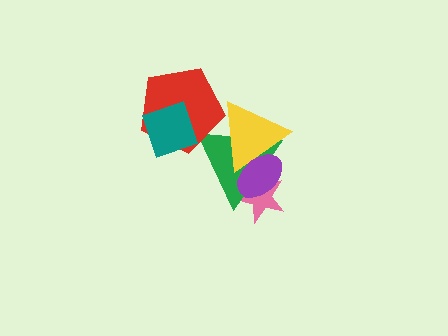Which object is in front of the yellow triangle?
The purple ellipse is in front of the yellow triangle.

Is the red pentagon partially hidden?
Yes, it is partially covered by another shape.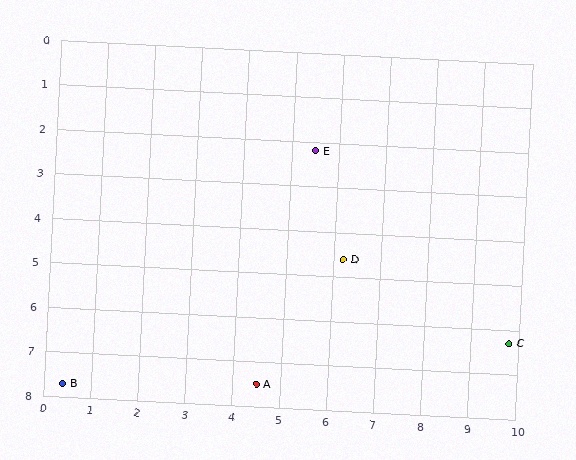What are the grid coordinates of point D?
Point D is at approximately (6.2, 4.6).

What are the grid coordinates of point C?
Point C is at approximately (9.8, 6.3).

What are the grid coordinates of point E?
Point E is at approximately (5.5, 2.2).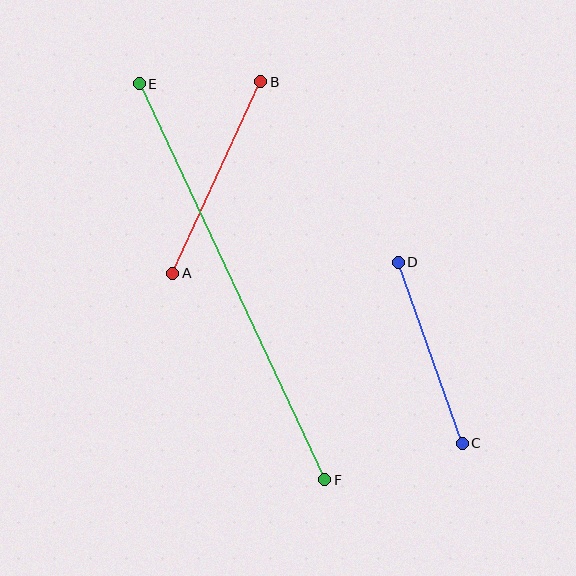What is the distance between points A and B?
The distance is approximately 211 pixels.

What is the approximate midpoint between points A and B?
The midpoint is at approximately (217, 178) pixels.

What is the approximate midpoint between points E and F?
The midpoint is at approximately (232, 282) pixels.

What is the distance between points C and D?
The distance is approximately 192 pixels.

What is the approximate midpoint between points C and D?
The midpoint is at approximately (430, 353) pixels.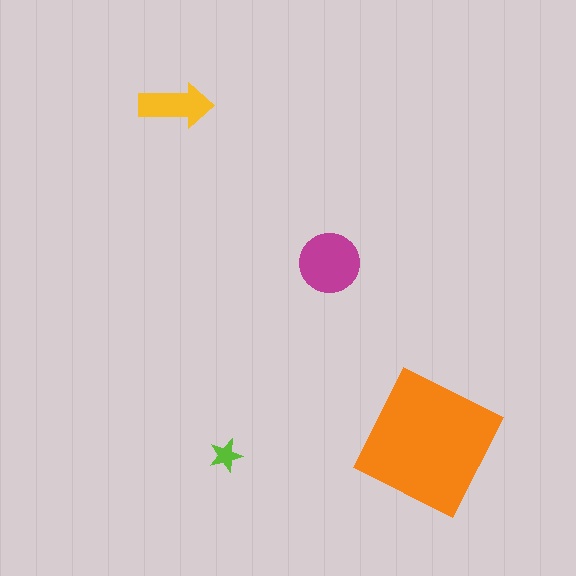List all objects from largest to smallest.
The orange square, the magenta circle, the yellow arrow, the lime star.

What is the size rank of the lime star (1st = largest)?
4th.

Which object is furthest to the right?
The orange square is rightmost.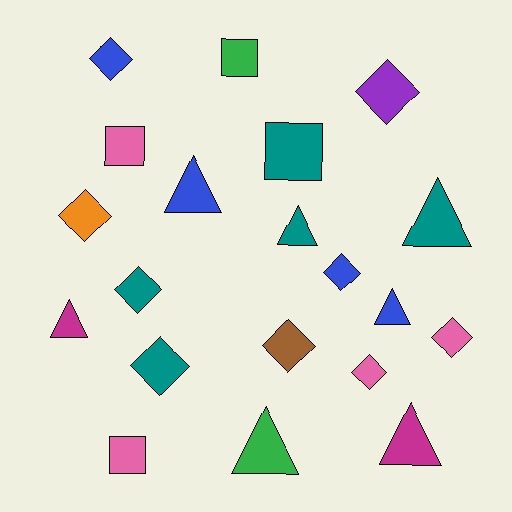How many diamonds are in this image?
There are 9 diamonds.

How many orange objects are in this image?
There is 1 orange object.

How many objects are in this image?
There are 20 objects.